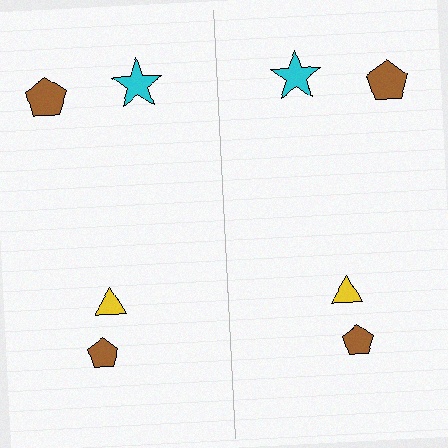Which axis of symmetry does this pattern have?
The pattern has a vertical axis of symmetry running through the center of the image.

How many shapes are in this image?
There are 8 shapes in this image.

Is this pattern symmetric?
Yes, this pattern has bilateral (reflection) symmetry.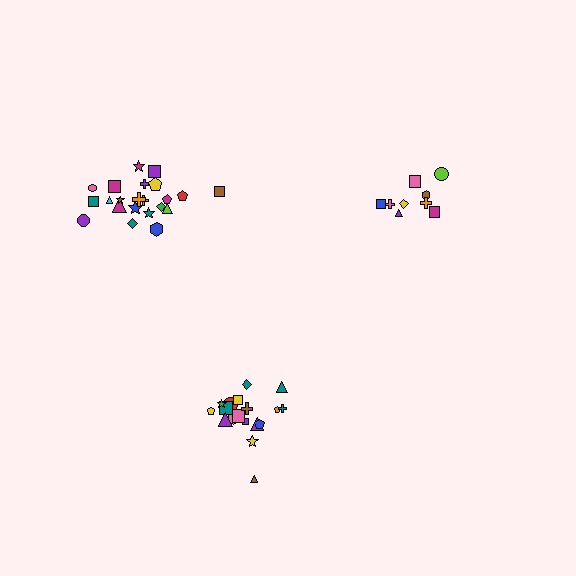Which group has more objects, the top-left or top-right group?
The top-left group.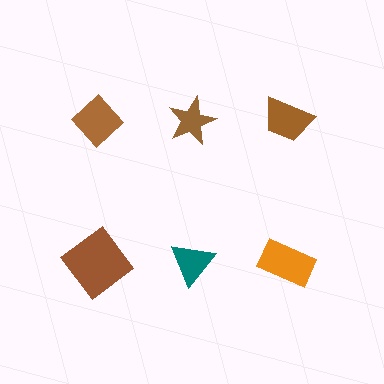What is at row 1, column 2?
A brown star.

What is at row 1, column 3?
A brown trapezoid.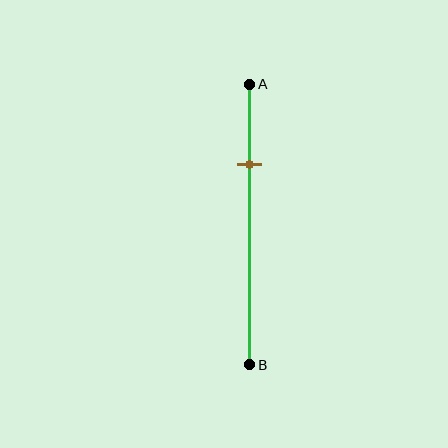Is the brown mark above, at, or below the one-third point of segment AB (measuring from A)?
The brown mark is above the one-third point of segment AB.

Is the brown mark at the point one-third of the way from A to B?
No, the mark is at about 30% from A, not at the 33% one-third point.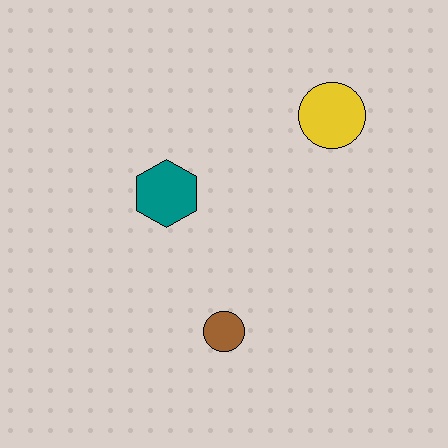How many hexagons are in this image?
There is 1 hexagon.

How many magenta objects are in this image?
There are no magenta objects.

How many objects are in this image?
There are 3 objects.